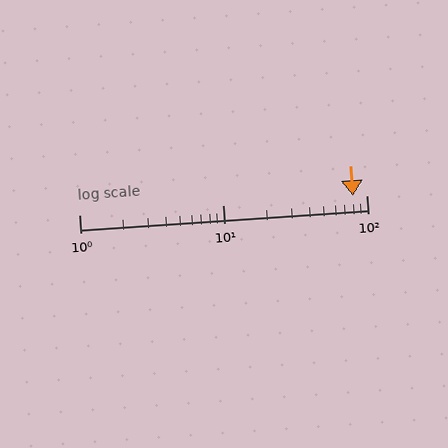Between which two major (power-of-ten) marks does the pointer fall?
The pointer is between 10 and 100.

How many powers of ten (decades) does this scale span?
The scale spans 2 decades, from 1 to 100.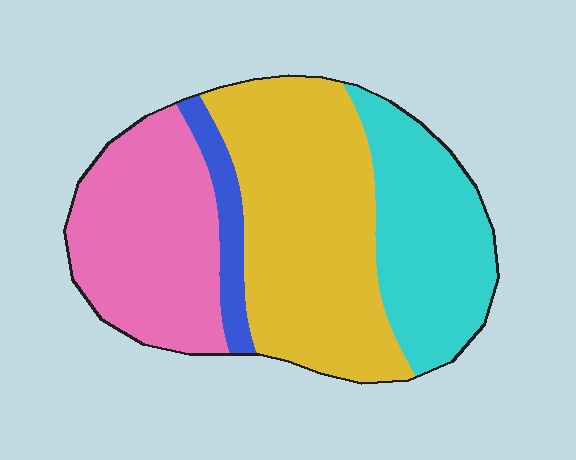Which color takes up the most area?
Yellow, at roughly 40%.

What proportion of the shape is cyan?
Cyan takes up less than a quarter of the shape.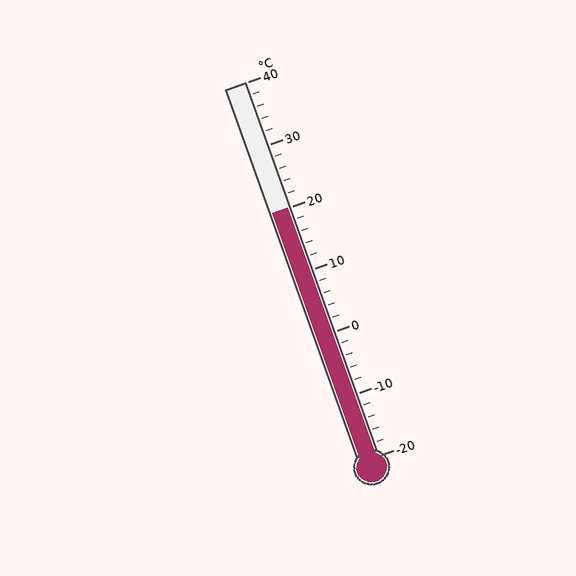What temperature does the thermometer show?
The thermometer shows approximately 20°C.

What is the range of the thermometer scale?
The thermometer scale ranges from -20°C to 40°C.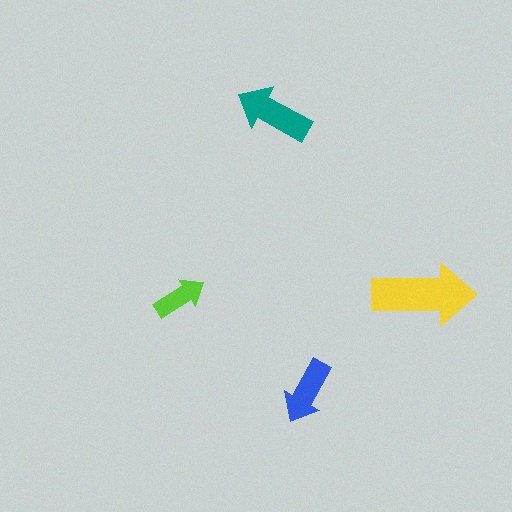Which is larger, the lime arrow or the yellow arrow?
The yellow one.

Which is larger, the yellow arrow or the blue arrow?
The yellow one.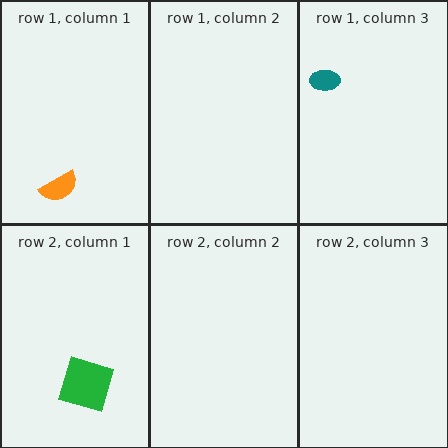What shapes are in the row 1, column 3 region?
The teal ellipse.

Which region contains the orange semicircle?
The row 1, column 1 region.